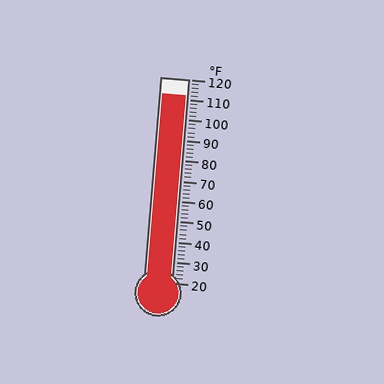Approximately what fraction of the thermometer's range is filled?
The thermometer is filled to approximately 90% of its range.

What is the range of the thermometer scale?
The thermometer scale ranges from 20°F to 120°F.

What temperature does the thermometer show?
The thermometer shows approximately 112°F.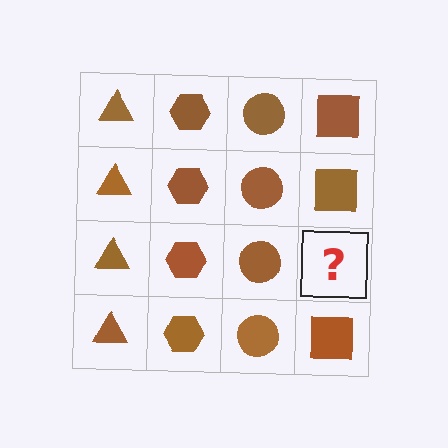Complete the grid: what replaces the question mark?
The question mark should be replaced with a brown square.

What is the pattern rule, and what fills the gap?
The rule is that each column has a consistent shape. The gap should be filled with a brown square.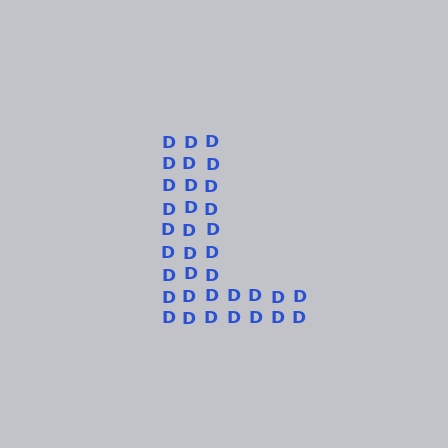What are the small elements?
The small elements are letter D's.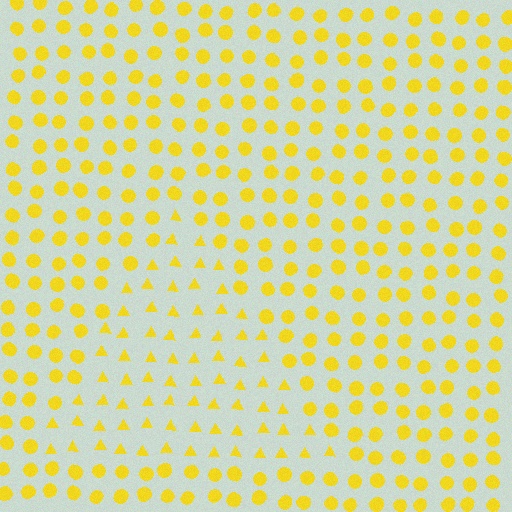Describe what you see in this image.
The image is filled with small yellow elements arranged in a uniform grid. A triangle-shaped region contains triangles, while the surrounding area contains circles. The boundary is defined purely by the change in element shape.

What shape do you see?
I see a triangle.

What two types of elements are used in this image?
The image uses triangles inside the triangle region and circles outside it.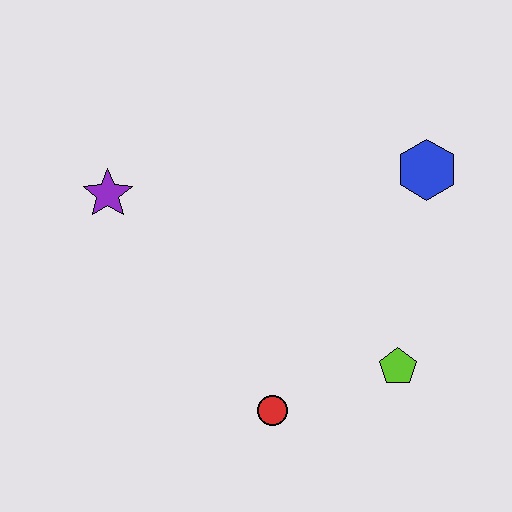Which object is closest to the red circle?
The lime pentagon is closest to the red circle.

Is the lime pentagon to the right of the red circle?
Yes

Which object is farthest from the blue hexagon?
The purple star is farthest from the blue hexagon.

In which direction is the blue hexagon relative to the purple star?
The blue hexagon is to the right of the purple star.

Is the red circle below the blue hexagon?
Yes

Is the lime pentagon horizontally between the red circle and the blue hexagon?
Yes